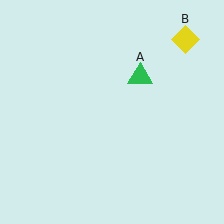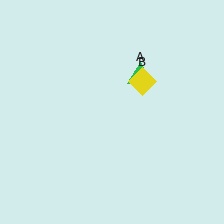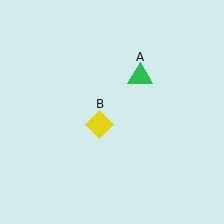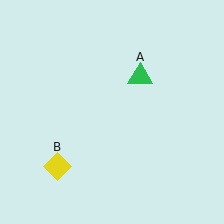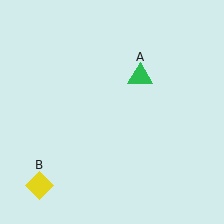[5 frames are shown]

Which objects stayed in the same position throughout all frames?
Green triangle (object A) remained stationary.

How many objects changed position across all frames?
1 object changed position: yellow diamond (object B).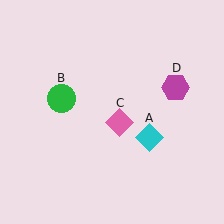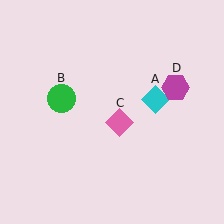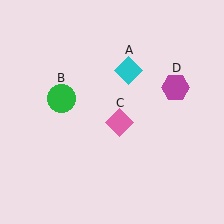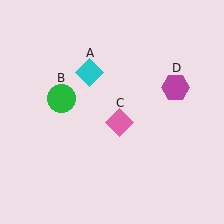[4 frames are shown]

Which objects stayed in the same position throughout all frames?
Green circle (object B) and pink diamond (object C) and magenta hexagon (object D) remained stationary.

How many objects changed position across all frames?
1 object changed position: cyan diamond (object A).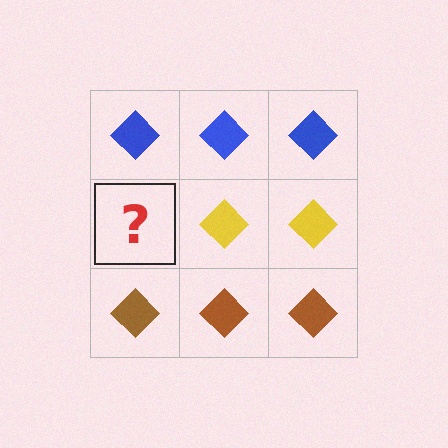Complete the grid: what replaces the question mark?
The question mark should be replaced with a yellow diamond.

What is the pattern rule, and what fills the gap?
The rule is that each row has a consistent color. The gap should be filled with a yellow diamond.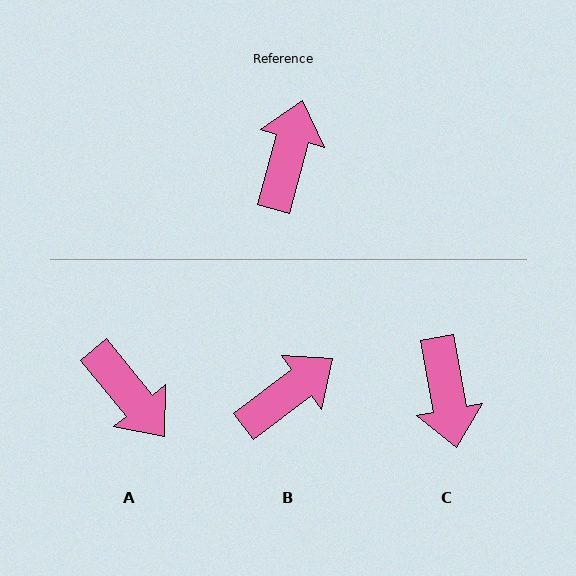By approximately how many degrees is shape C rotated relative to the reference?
Approximately 155 degrees clockwise.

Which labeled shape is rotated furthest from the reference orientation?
C, about 155 degrees away.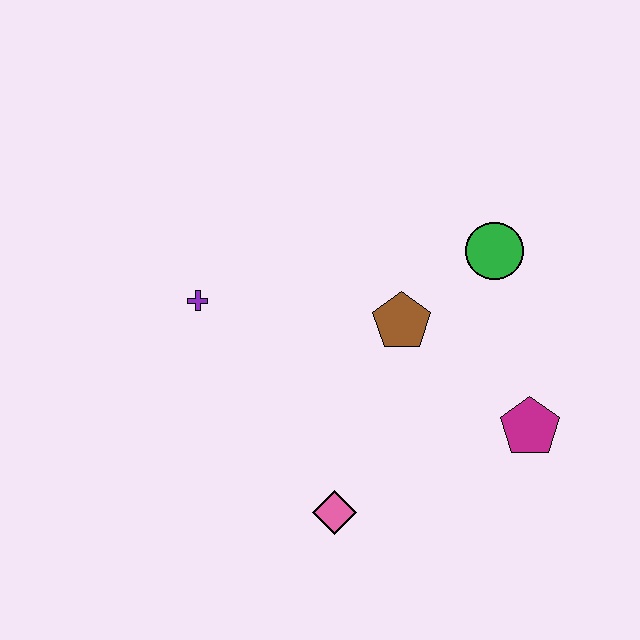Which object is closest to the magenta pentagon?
The brown pentagon is closest to the magenta pentagon.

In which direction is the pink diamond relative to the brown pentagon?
The pink diamond is below the brown pentagon.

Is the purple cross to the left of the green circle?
Yes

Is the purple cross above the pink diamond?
Yes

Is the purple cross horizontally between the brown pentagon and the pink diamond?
No